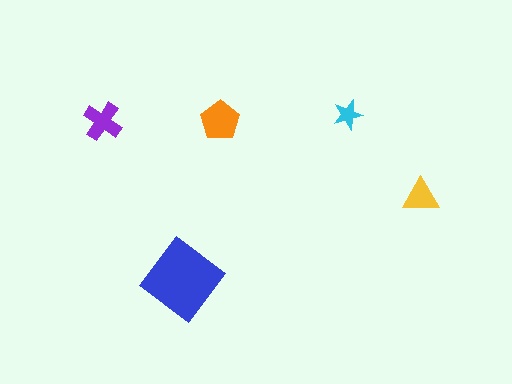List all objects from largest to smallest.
The blue diamond, the orange pentagon, the purple cross, the yellow triangle, the cyan star.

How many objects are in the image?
There are 5 objects in the image.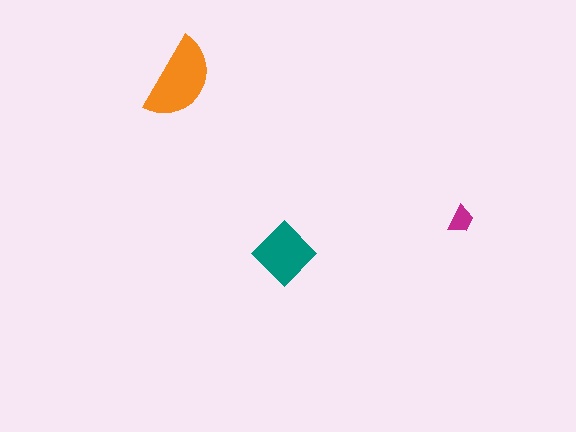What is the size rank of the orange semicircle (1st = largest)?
1st.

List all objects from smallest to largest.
The magenta trapezoid, the teal diamond, the orange semicircle.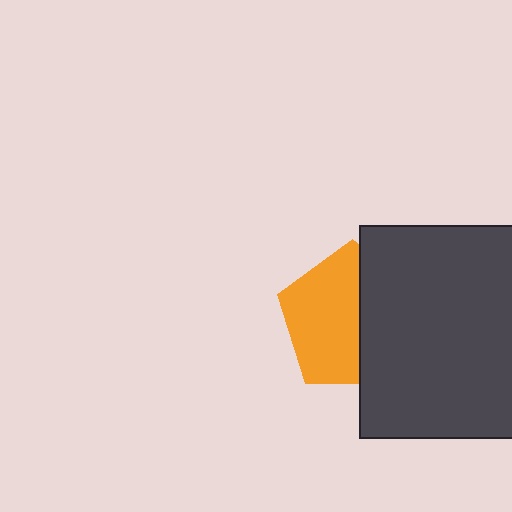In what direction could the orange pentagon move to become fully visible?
The orange pentagon could move left. That would shift it out from behind the dark gray rectangle entirely.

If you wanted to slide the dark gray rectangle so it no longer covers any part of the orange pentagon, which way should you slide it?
Slide it right — that is the most direct way to separate the two shapes.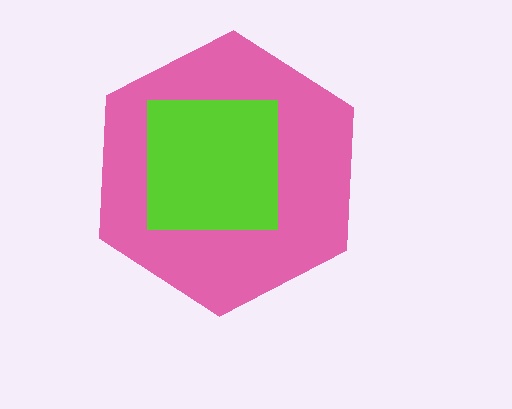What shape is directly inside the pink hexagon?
The lime square.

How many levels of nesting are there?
2.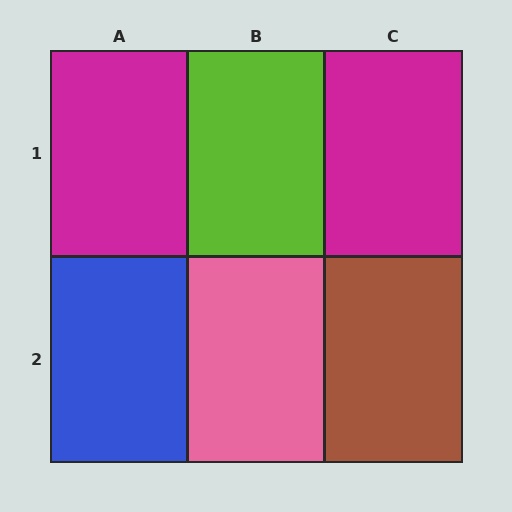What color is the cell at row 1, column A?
Magenta.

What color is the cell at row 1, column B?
Lime.